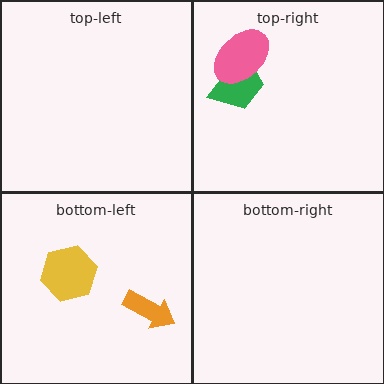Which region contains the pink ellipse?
The top-right region.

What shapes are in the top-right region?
The green trapezoid, the pink ellipse.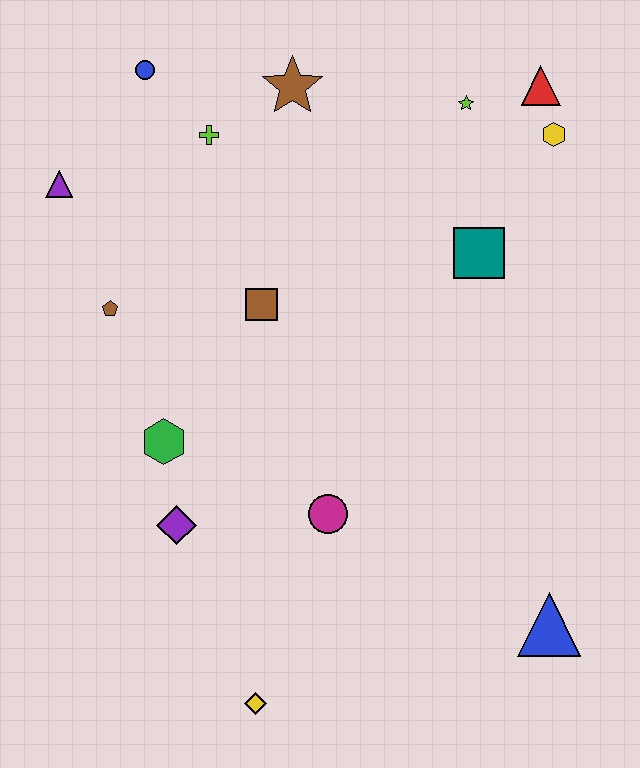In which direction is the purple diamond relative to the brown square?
The purple diamond is below the brown square.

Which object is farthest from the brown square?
The blue triangle is farthest from the brown square.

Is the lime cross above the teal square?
Yes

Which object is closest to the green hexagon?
The purple diamond is closest to the green hexagon.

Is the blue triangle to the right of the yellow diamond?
Yes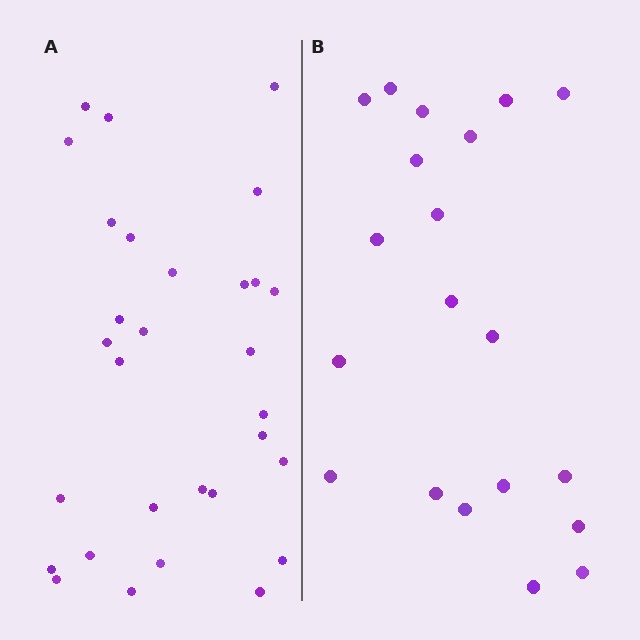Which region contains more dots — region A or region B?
Region A (the left region) has more dots.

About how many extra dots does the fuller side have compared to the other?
Region A has roughly 10 or so more dots than region B.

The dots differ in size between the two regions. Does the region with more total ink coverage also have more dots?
No. Region B has more total ink coverage because its dots are larger, but region A actually contains more individual dots. Total area can be misleading — the number of items is what matters here.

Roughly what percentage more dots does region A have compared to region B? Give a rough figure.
About 50% more.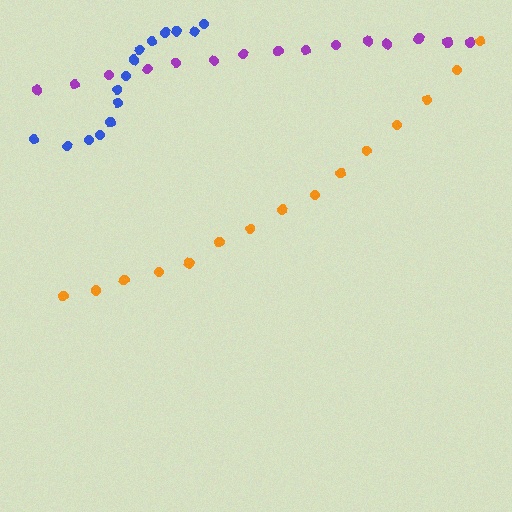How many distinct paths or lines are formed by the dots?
There are 3 distinct paths.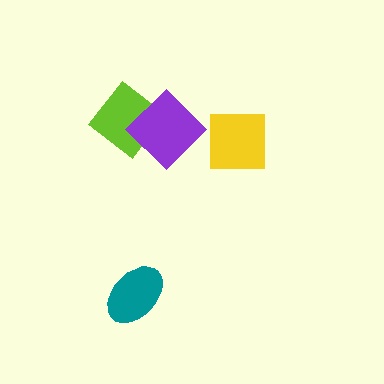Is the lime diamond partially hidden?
Yes, it is partially covered by another shape.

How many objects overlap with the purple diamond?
1 object overlaps with the purple diamond.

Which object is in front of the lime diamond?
The purple diamond is in front of the lime diamond.